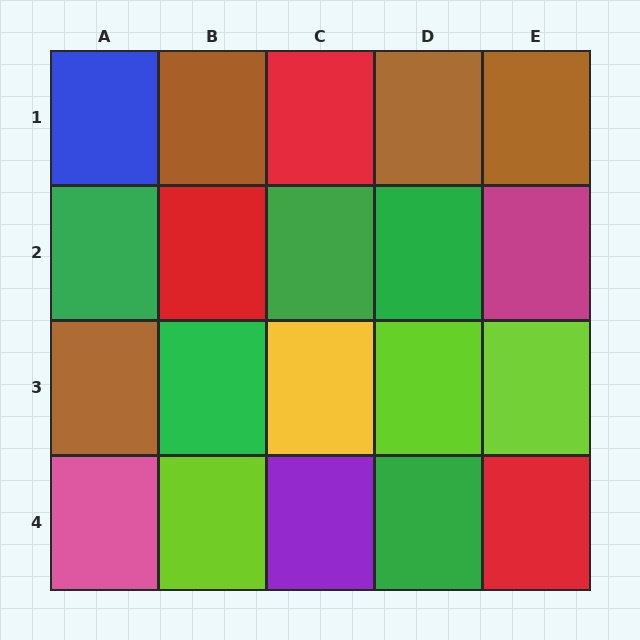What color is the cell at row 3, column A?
Brown.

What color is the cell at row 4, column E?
Red.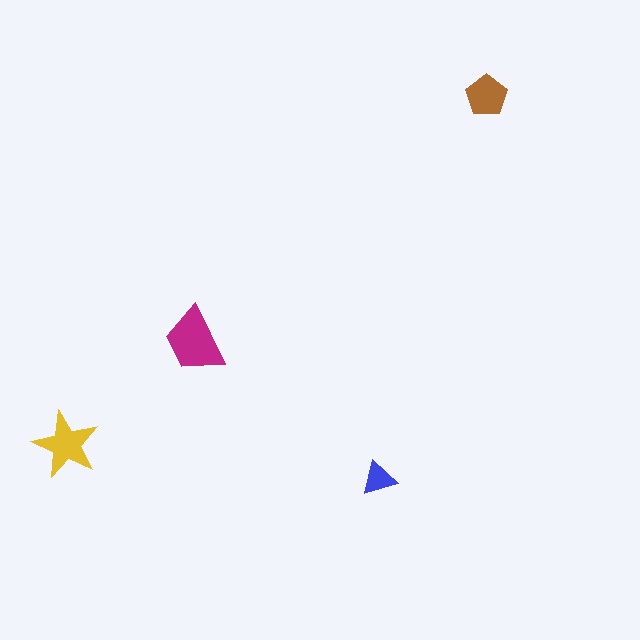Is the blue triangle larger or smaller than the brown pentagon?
Smaller.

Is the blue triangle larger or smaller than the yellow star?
Smaller.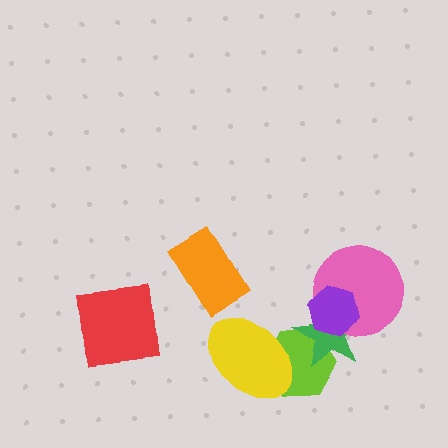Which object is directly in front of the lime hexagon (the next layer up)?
The green star is directly in front of the lime hexagon.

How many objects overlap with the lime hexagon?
2 objects overlap with the lime hexagon.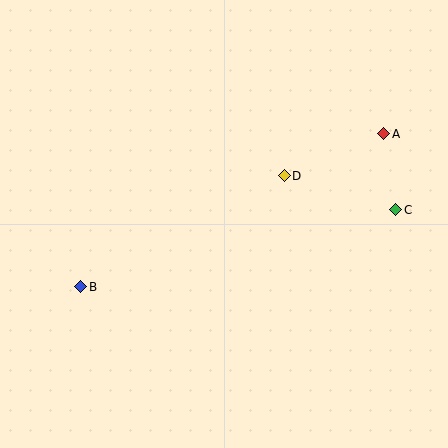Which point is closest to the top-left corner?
Point B is closest to the top-left corner.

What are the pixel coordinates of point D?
Point D is at (284, 176).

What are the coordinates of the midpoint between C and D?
The midpoint between C and D is at (340, 193).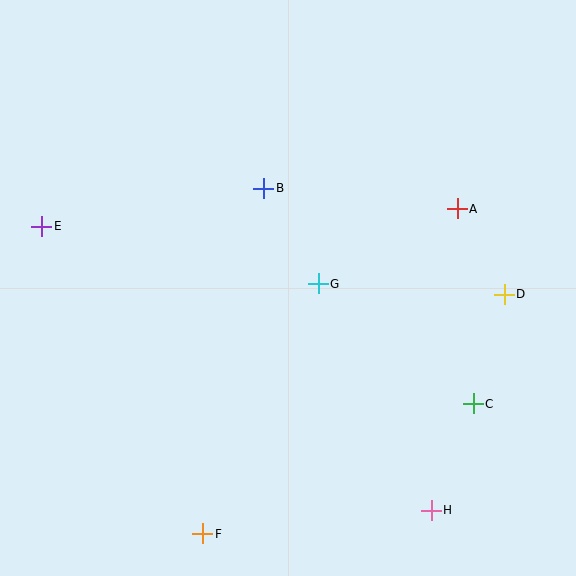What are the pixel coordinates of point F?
Point F is at (203, 534).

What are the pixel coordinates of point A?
Point A is at (457, 209).